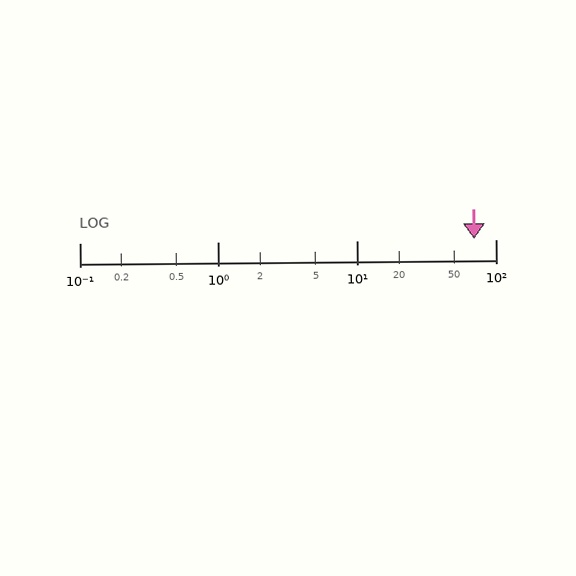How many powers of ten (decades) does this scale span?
The scale spans 3 decades, from 0.1 to 100.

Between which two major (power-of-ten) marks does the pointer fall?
The pointer is between 10 and 100.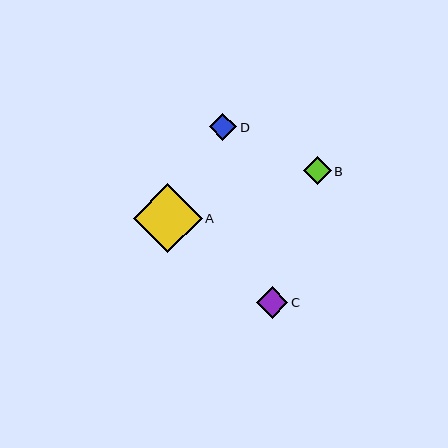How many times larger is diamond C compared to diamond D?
Diamond C is approximately 1.2 times the size of diamond D.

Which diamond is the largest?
Diamond A is the largest with a size of approximately 69 pixels.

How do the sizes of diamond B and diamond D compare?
Diamond B and diamond D are approximately the same size.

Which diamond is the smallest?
Diamond D is the smallest with a size of approximately 27 pixels.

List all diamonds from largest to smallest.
From largest to smallest: A, C, B, D.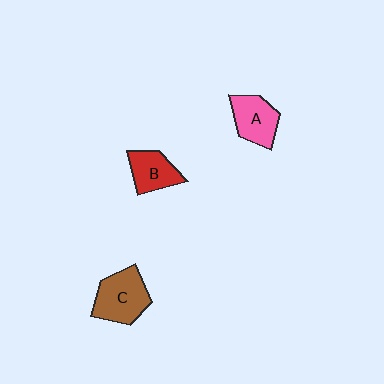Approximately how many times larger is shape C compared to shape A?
Approximately 1.2 times.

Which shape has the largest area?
Shape C (brown).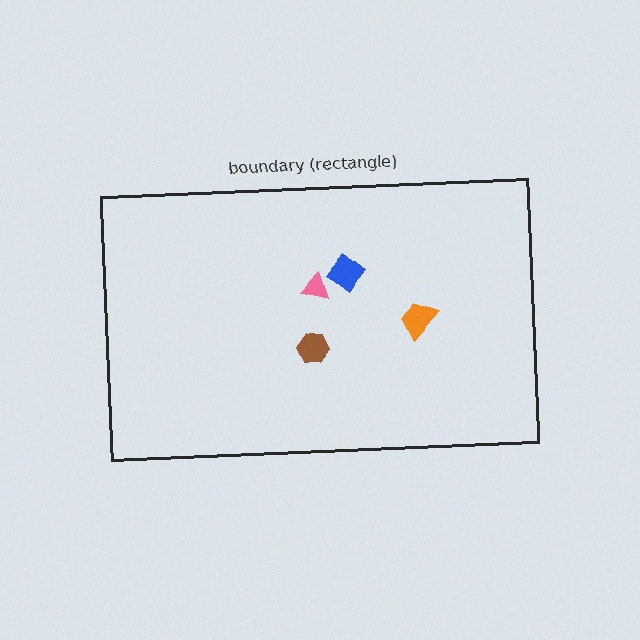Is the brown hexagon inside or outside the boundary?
Inside.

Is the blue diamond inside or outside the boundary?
Inside.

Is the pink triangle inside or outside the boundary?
Inside.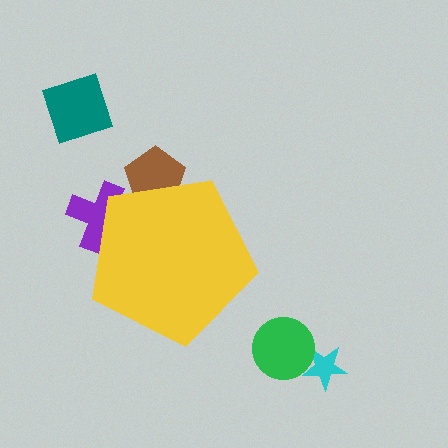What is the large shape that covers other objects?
A yellow pentagon.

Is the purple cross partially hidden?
Yes, the purple cross is partially hidden behind the yellow pentagon.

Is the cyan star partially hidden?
No, the cyan star is fully visible.